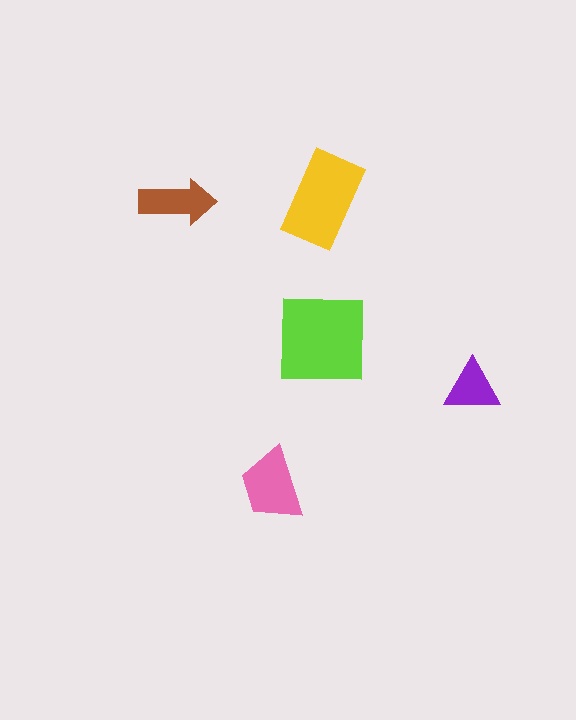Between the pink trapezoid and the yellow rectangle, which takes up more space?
The yellow rectangle.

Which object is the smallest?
The purple triangle.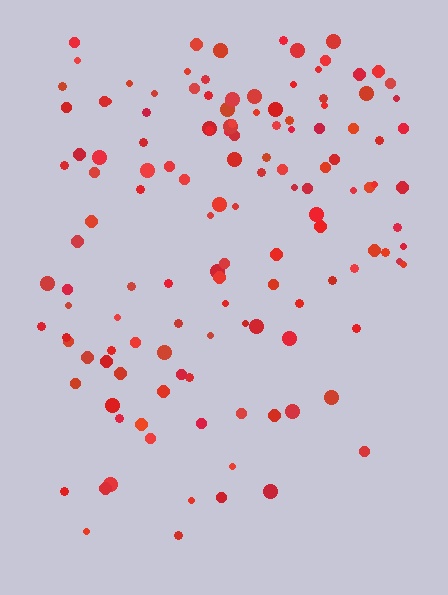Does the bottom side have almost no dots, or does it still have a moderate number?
Still a moderate number, just noticeably fewer than the top.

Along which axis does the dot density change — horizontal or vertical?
Vertical.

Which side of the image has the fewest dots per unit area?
The bottom.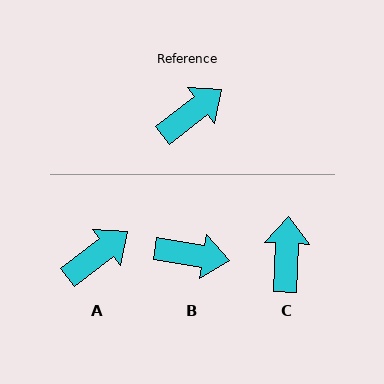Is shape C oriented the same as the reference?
No, it is off by about 50 degrees.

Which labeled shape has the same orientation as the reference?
A.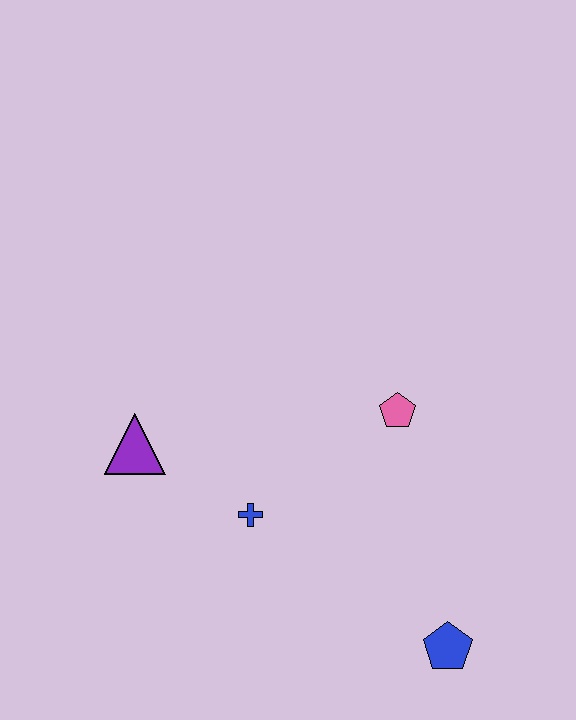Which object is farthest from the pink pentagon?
The purple triangle is farthest from the pink pentagon.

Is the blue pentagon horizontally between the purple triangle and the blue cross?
No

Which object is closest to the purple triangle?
The blue cross is closest to the purple triangle.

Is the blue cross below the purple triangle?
Yes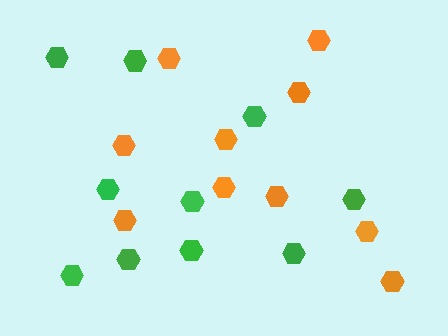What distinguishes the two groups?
There are 2 groups: one group of orange hexagons (10) and one group of green hexagons (10).